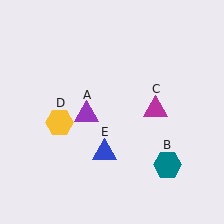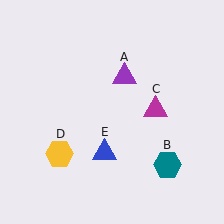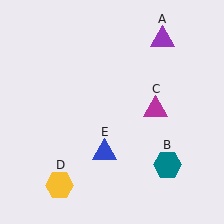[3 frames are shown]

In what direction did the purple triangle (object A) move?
The purple triangle (object A) moved up and to the right.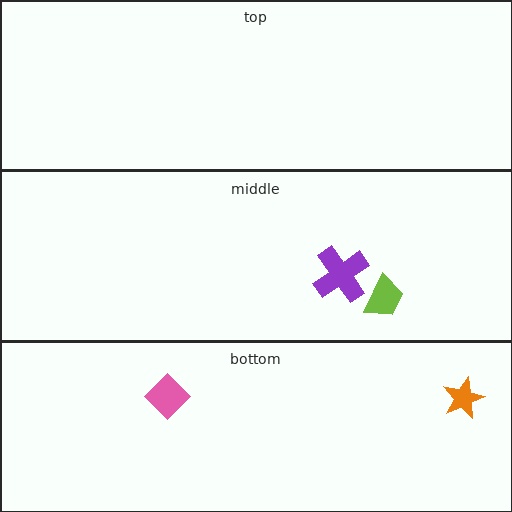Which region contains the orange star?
The bottom region.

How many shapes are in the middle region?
2.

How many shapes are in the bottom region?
2.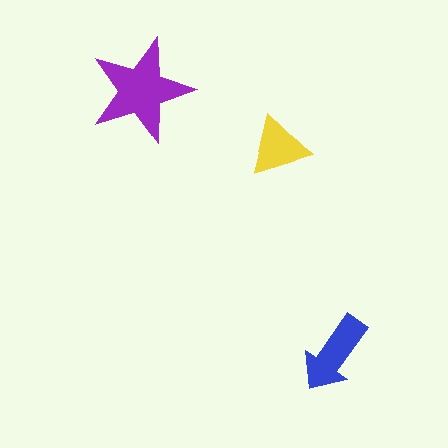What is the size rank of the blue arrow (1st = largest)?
2nd.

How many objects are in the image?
There are 3 objects in the image.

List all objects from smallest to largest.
The yellow triangle, the blue arrow, the purple star.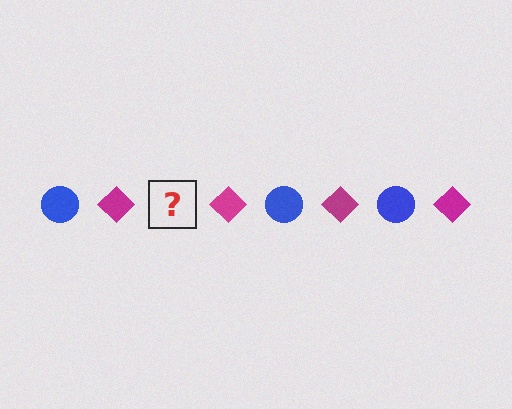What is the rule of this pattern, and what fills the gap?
The rule is that the pattern alternates between blue circle and magenta diamond. The gap should be filled with a blue circle.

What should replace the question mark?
The question mark should be replaced with a blue circle.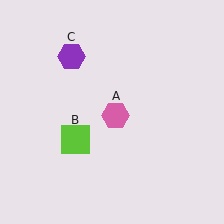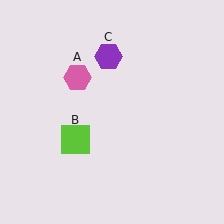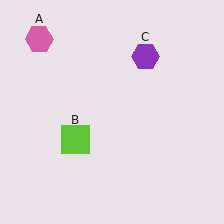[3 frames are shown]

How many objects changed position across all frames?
2 objects changed position: pink hexagon (object A), purple hexagon (object C).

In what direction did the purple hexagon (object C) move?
The purple hexagon (object C) moved right.